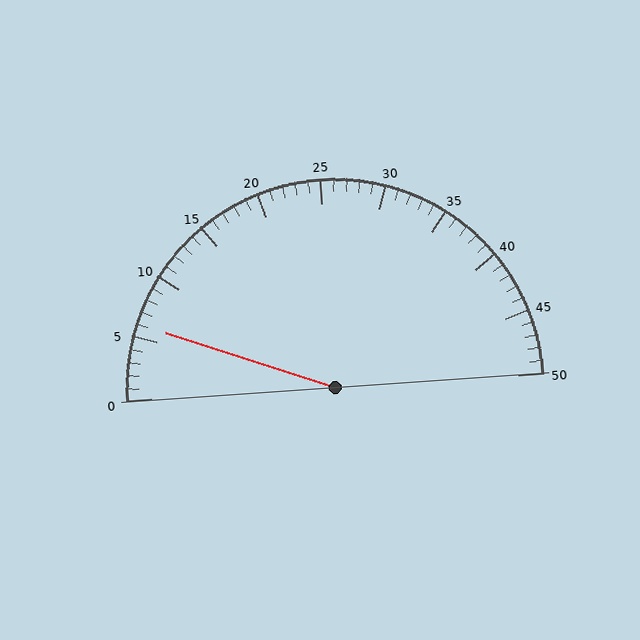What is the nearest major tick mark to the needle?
The nearest major tick mark is 5.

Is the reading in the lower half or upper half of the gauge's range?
The reading is in the lower half of the range (0 to 50).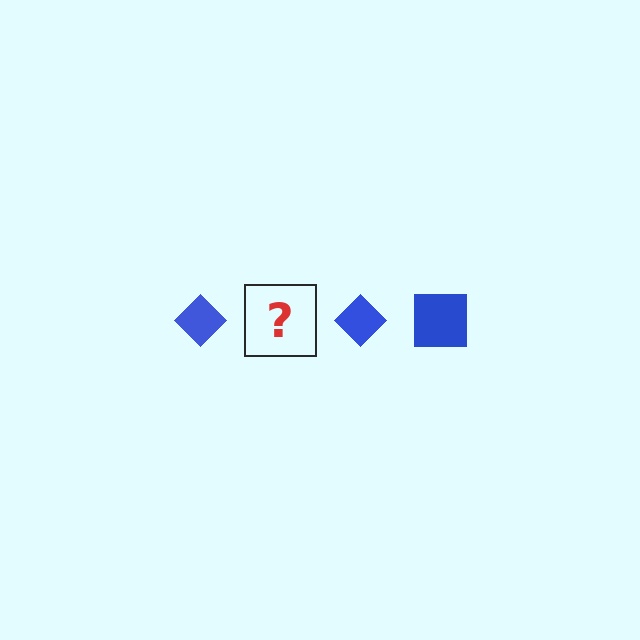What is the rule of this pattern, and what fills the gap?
The rule is that the pattern cycles through diamond, square shapes in blue. The gap should be filled with a blue square.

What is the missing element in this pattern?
The missing element is a blue square.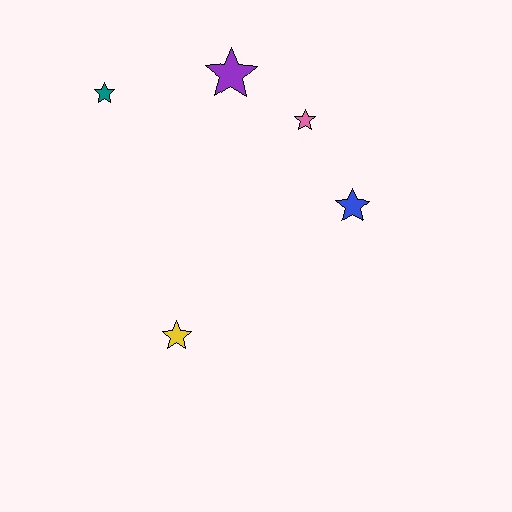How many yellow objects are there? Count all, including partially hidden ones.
There is 1 yellow object.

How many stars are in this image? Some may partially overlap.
There are 5 stars.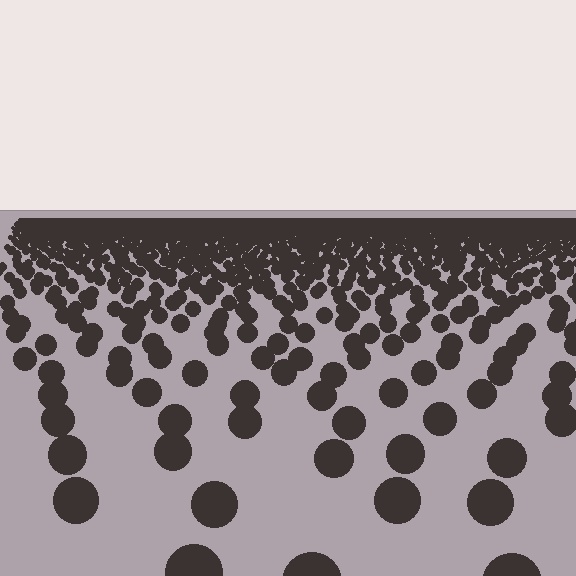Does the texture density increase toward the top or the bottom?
Density increases toward the top.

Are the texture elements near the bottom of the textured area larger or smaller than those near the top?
Larger. Near the bottom, elements are closer to the viewer and appear at a bigger on-screen size.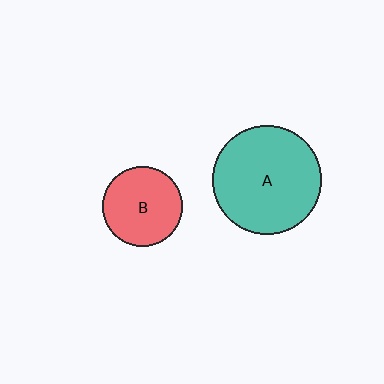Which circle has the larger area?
Circle A (teal).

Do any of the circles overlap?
No, none of the circles overlap.